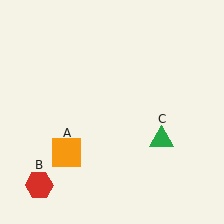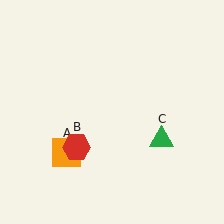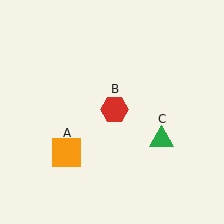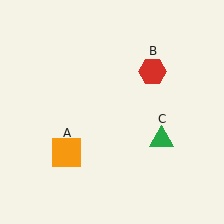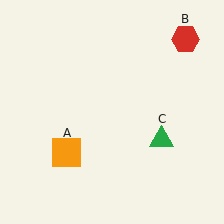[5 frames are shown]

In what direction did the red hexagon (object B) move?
The red hexagon (object B) moved up and to the right.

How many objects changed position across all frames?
1 object changed position: red hexagon (object B).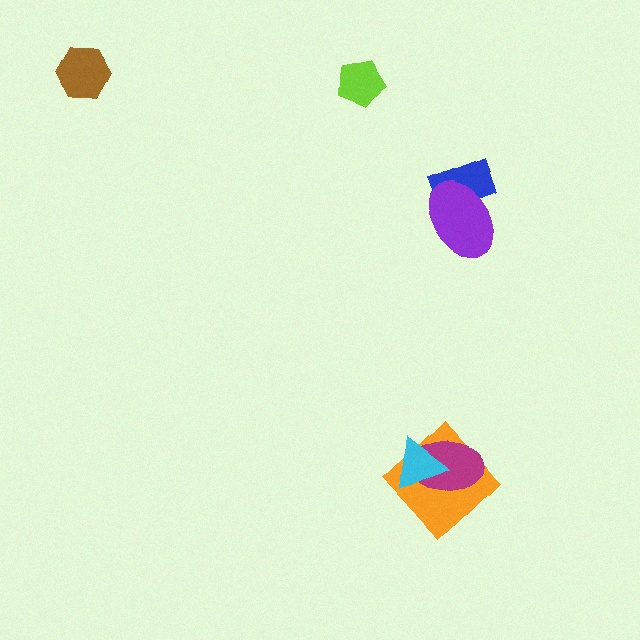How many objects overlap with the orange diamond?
2 objects overlap with the orange diamond.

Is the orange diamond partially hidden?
Yes, it is partially covered by another shape.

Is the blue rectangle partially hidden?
Yes, it is partially covered by another shape.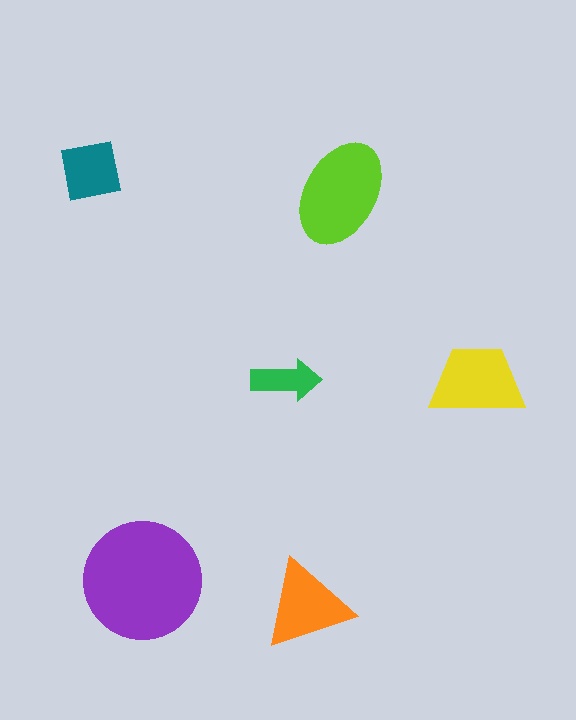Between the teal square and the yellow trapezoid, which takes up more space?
The yellow trapezoid.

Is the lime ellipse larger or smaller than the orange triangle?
Larger.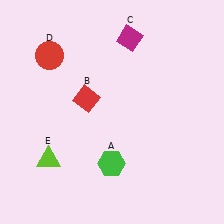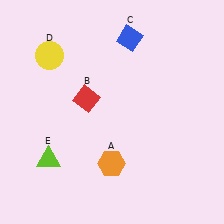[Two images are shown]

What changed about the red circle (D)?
In Image 1, D is red. In Image 2, it changed to yellow.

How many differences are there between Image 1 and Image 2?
There are 3 differences between the two images.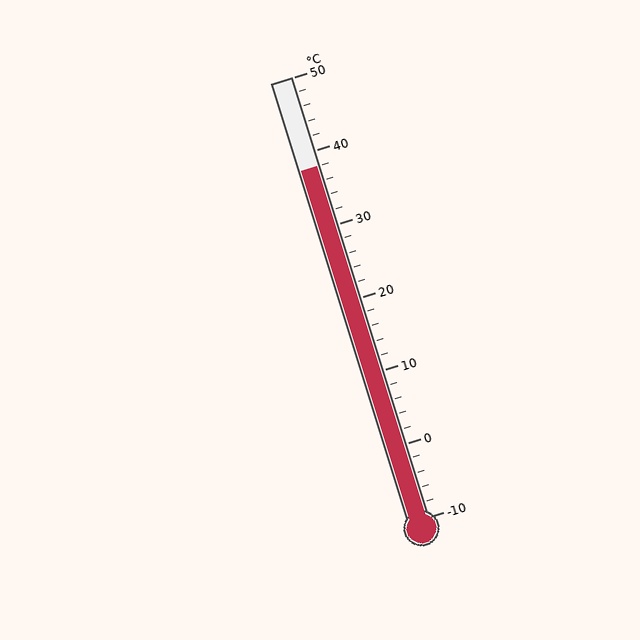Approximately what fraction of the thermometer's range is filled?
The thermometer is filled to approximately 80% of its range.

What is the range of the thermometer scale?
The thermometer scale ranges from -10°C to 50°C.